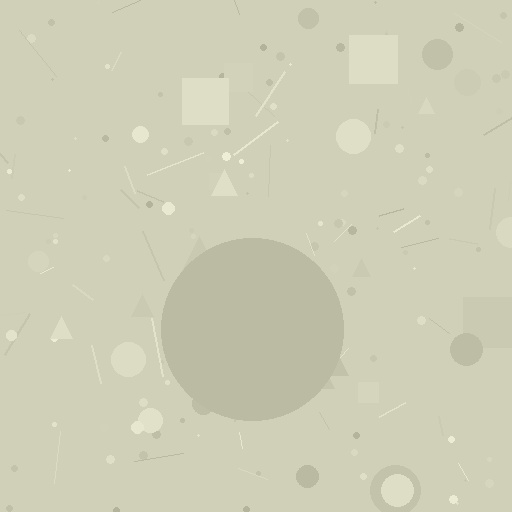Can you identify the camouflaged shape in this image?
The camouflaged shape is a circle.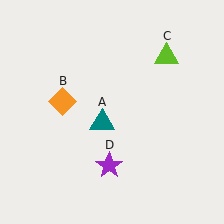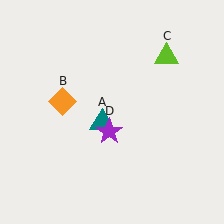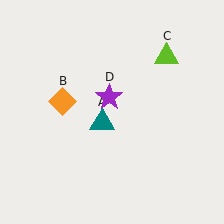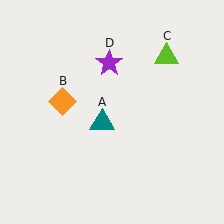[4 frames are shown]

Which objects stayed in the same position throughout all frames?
Teal triangle (object A) and orange diamond (object B) and lime triangle (object C) remained stationary.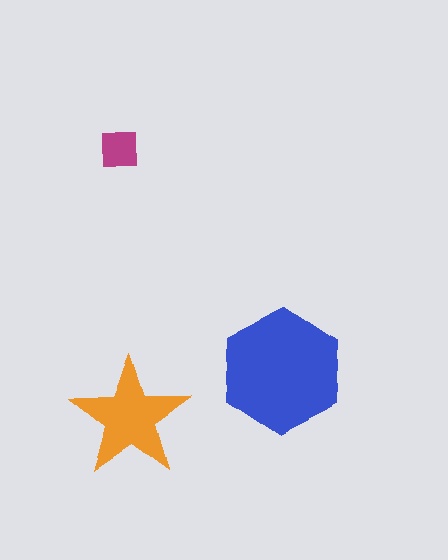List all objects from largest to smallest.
The blue hexagon, the orange star, the magenta square.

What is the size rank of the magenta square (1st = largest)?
3rd.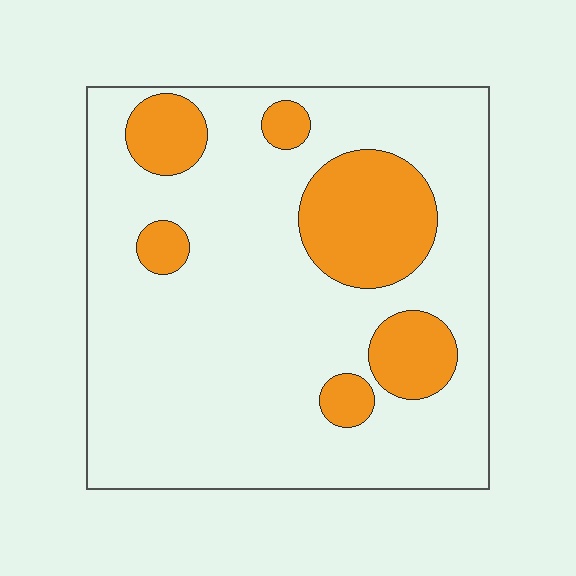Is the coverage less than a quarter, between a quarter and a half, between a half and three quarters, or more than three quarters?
Less than a quarter.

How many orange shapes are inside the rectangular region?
6.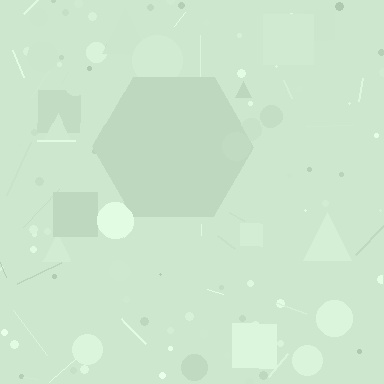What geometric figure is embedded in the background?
A hexagon is embedded in the background.